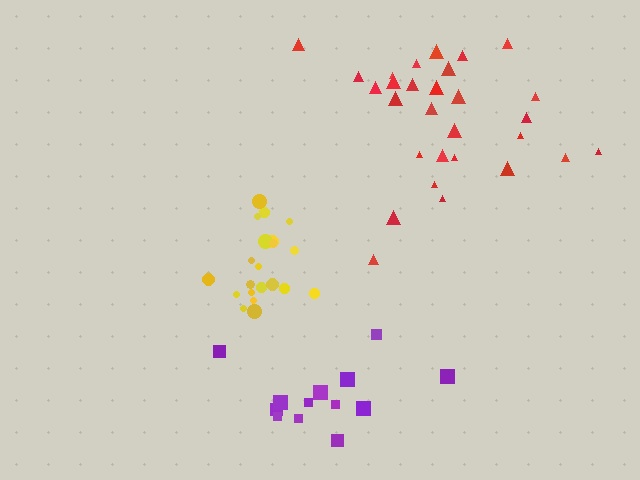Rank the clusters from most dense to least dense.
yellow, red, purple.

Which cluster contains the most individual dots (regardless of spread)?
Red (29).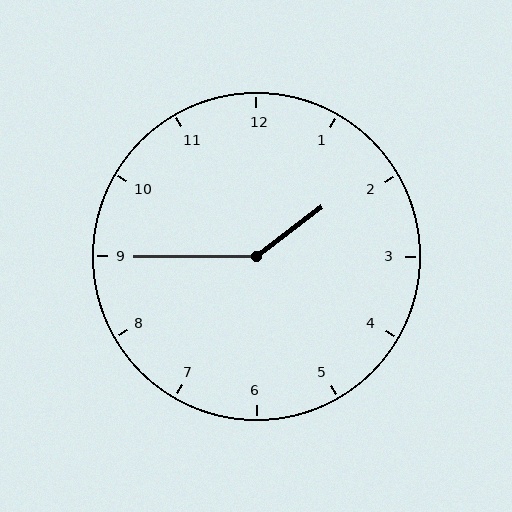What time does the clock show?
1:45.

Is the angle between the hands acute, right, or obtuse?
It is obtuse.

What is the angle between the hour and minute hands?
Approximately 142 degrees.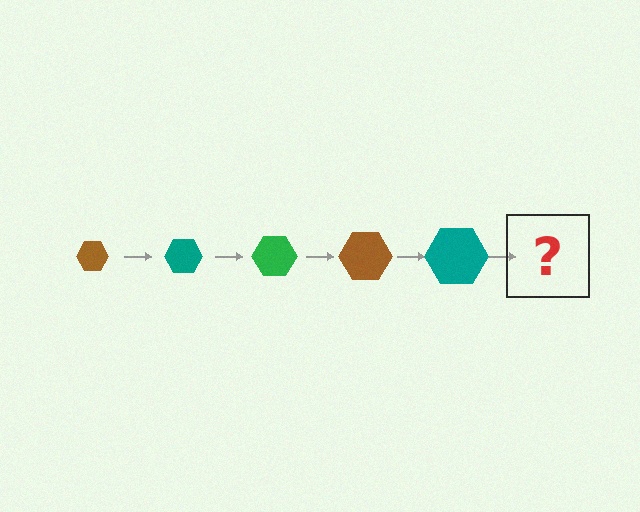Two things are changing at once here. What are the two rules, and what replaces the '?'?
The two rules are that the hexagon grows larger each step and the color cycles through brown, teal, and green. The '?' should be a green hexagon, larger than the previous one.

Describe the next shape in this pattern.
It should be a green hexagon, larger than the previous one.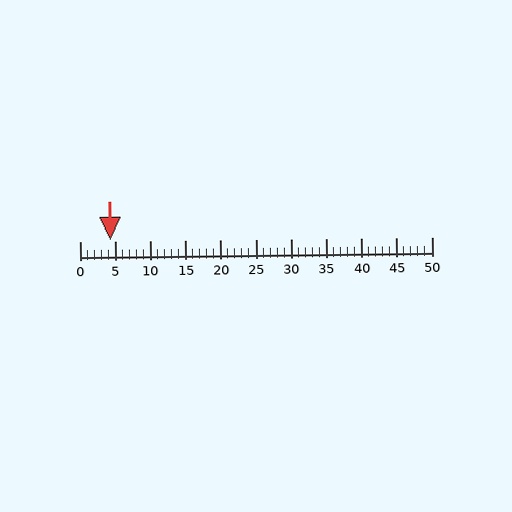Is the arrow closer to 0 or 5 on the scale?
The arrow is closer to 5.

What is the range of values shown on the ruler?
The ruler shows values from 0 to 50.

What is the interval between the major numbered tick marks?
The major tick marks are spaced 5 units apart.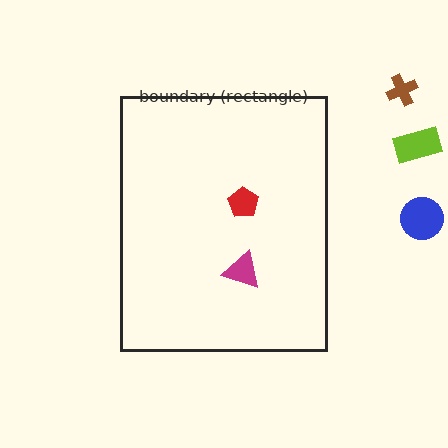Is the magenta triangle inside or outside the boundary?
Inside.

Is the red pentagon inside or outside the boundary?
Inside.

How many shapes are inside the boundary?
2 inside, 3 outside.